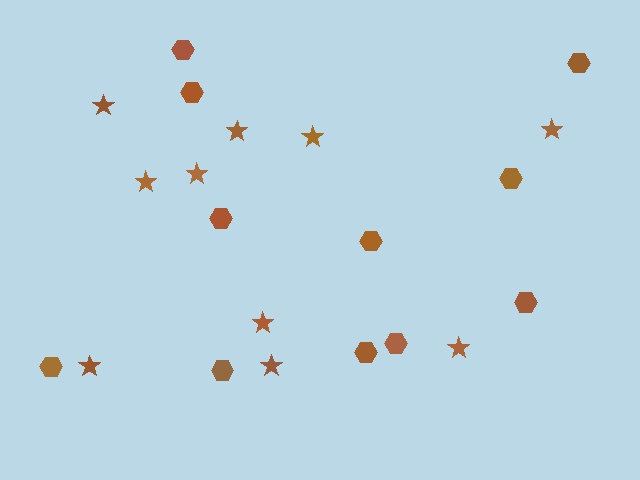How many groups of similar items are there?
There are 2 groups: one group of stars (10) and one group of hexagons (11).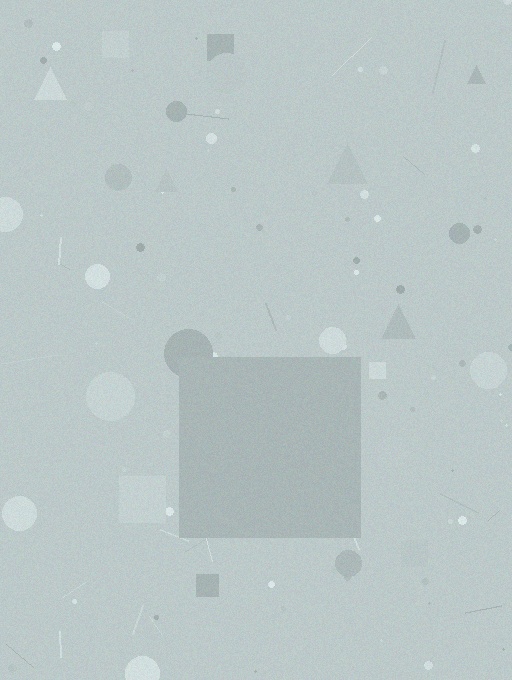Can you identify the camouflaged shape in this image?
The camouflaged shape is a square.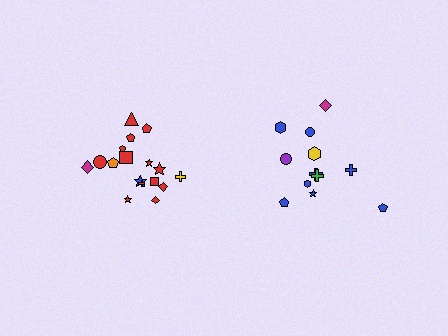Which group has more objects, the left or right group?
The left group.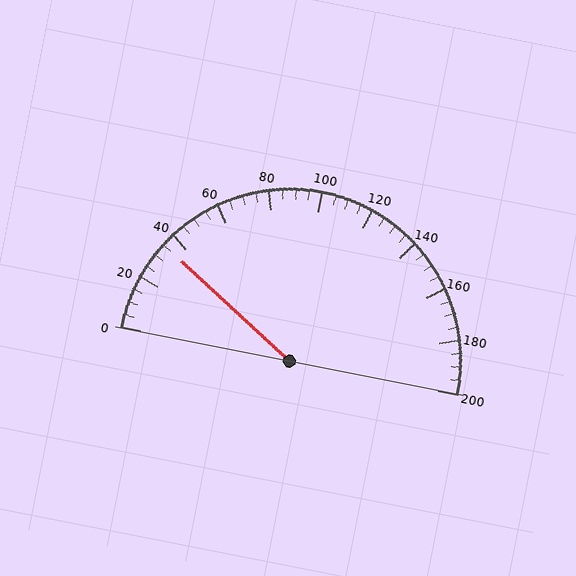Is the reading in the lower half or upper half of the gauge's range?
The reading is in the lower half of the range (0 to 200).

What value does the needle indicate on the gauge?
The needle indicates approximately 35.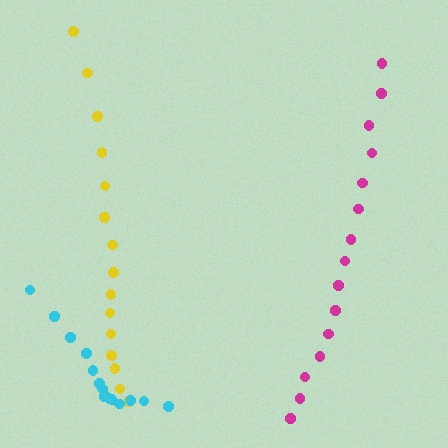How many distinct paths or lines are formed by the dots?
There are 3 distinct paths.